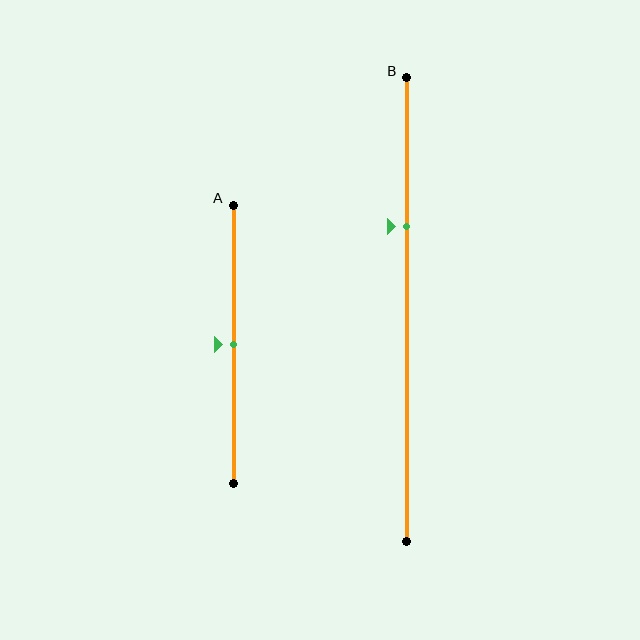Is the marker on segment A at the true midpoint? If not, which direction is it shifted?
Yes, the marker on segment A is at the true midpoint.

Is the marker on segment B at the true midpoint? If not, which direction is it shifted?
No, the marker on segment B is shifted upward by about 18% of the segment length.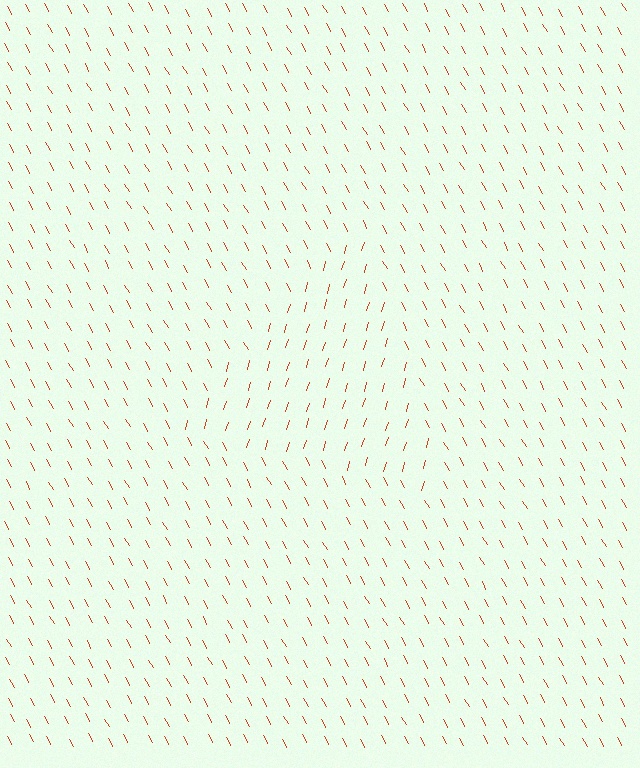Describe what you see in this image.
The image is filled with small red line segments. A triangle region in the image has lines oriented differently from the surrounding lines, creating a visible texture boundary.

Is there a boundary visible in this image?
Yes, there is a texture boundary formed by a change in line orientation.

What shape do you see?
I see a triangle.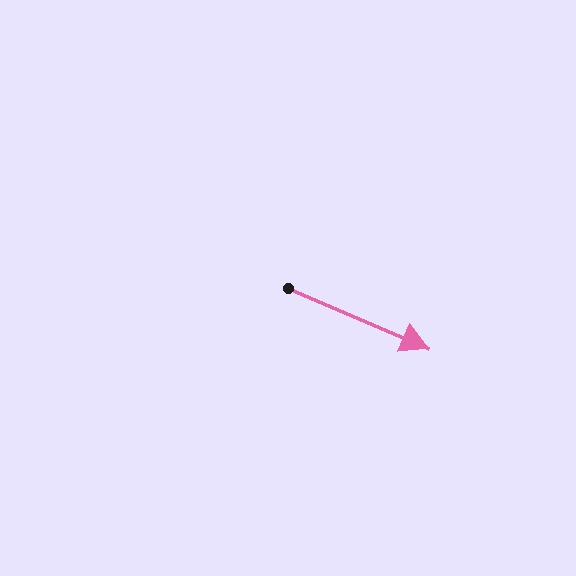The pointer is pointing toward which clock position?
Roughly 4 o'clock.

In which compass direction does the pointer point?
Southeast.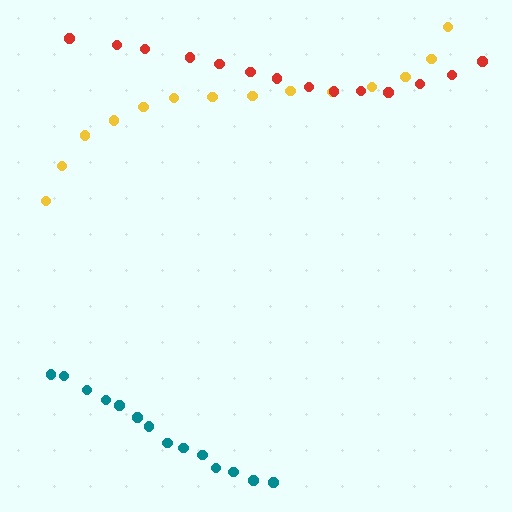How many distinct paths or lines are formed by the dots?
There are 3 distinct paths.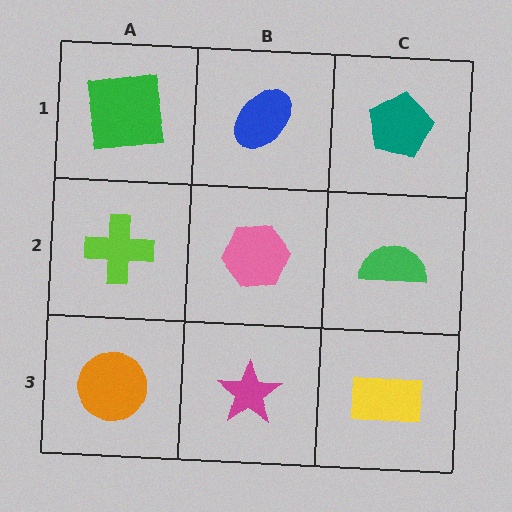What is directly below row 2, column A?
An orange circle.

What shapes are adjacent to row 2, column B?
A blue ellipse (row 1, column B), a magenta star (row 3, column B), a lime cross (row 2, column A), a green semicircle (row 2, column C).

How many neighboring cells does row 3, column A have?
2.